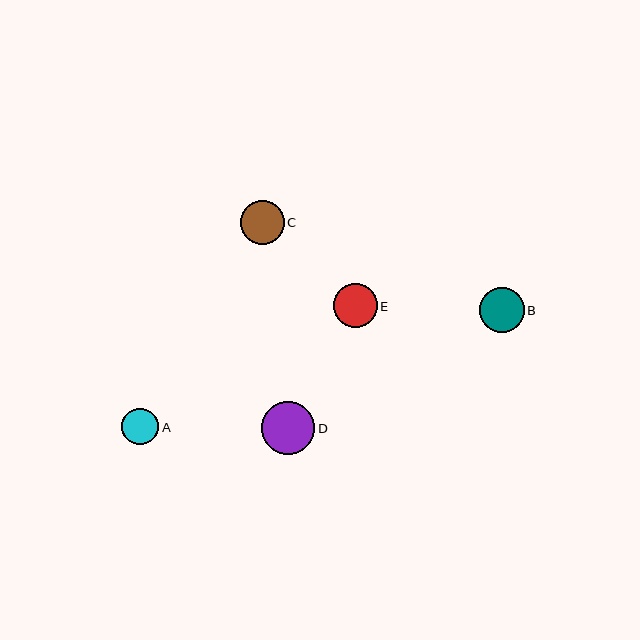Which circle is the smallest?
Circle A is the smallest with a size of approximately 37 pixels.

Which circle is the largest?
Circle D is the largest with a size of approximately 53 pixels.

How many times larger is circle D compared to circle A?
Circle D is approximately 1.4 times the size of circle A.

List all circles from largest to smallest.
From largest to smallest: D, B, E, C, A.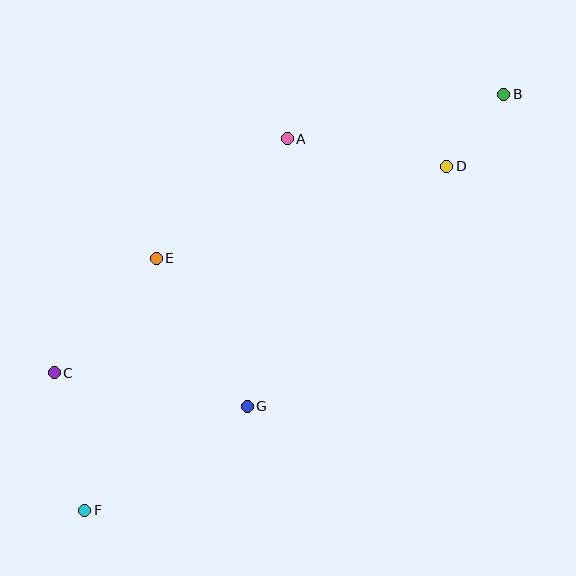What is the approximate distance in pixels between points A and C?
The distance between A and C is approximately 330 pixels.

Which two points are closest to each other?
Points B and D are closest to each other.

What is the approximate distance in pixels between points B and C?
The distance between B and C is approximately 529 pixels.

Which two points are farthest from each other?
Points B and F are farthest from each other.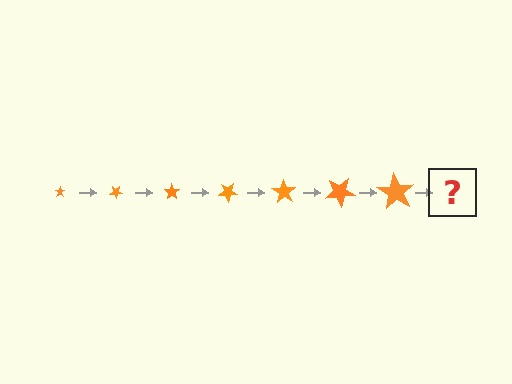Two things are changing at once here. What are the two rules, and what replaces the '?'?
The two rules are that the star grows larger each step and it rotates 35 degrees each step. The '?' should be a star, larger than the previous one and rotated 245 degrees from the start.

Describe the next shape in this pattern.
It should be a star, larger than the previous one and rotated 245 degrees from the start.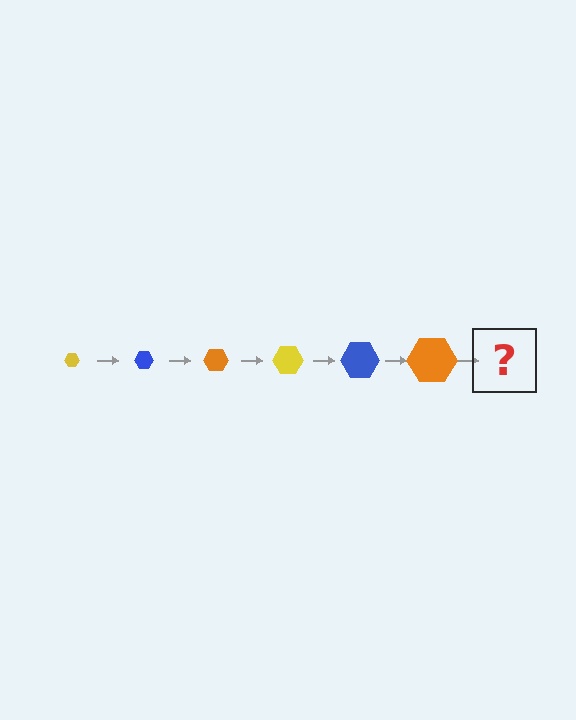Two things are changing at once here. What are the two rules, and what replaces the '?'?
The two rules are that the hexagon grows larger each step and the color cycles through yellow, blue, and orange. The '?' should be a yellow hexagon, larger than the previous one.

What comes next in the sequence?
The next element should be a yellow hexagon, larger than the previous one.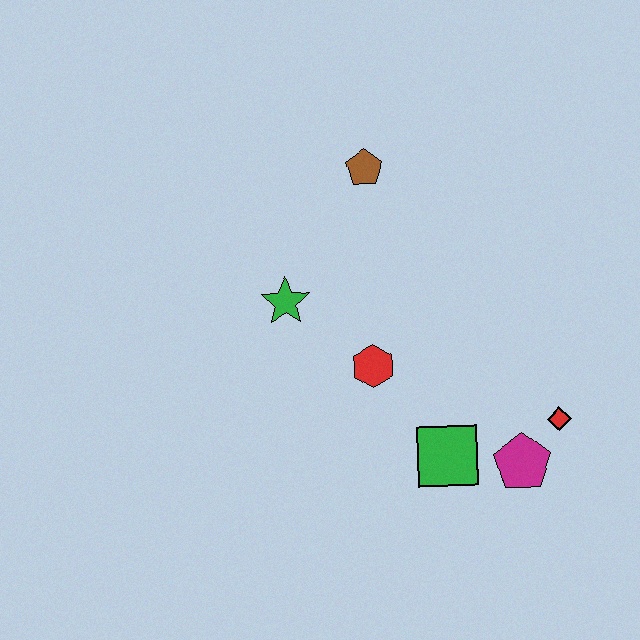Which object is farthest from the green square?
The brown pentagon is farthest from the green square.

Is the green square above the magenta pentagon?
Yes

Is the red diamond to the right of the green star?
Yes